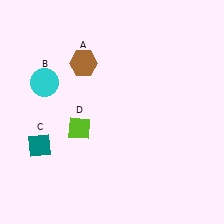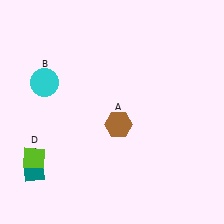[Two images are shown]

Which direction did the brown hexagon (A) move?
The brown hexagon (A) moved down.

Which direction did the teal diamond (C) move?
The teal diamond (C) moved down.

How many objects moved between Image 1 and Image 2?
3 objects moved between the two images.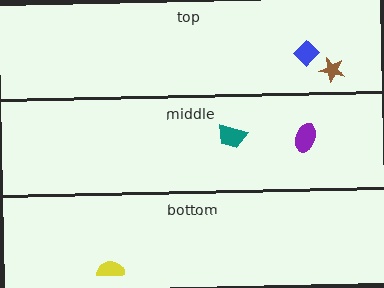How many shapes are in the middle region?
2.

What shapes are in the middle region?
The purple ellipse, the teal trapezoid.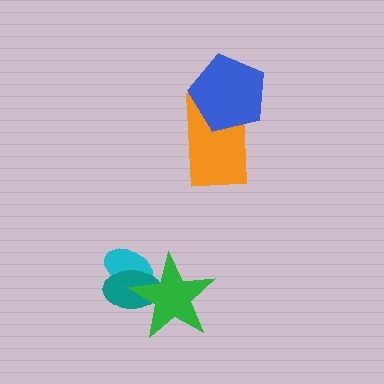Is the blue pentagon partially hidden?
No, no other shape covers it.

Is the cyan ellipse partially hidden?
Yes, it is partially covered by another shape.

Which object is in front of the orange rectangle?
The blue pentagon is in front of the orange rectangle.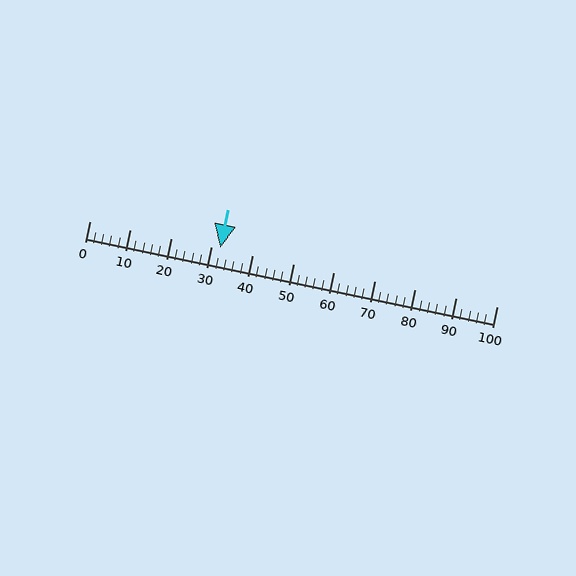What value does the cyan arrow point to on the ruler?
The cyan arrow points to approximately 32.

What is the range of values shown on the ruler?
The ruler shows values from 0 to 100.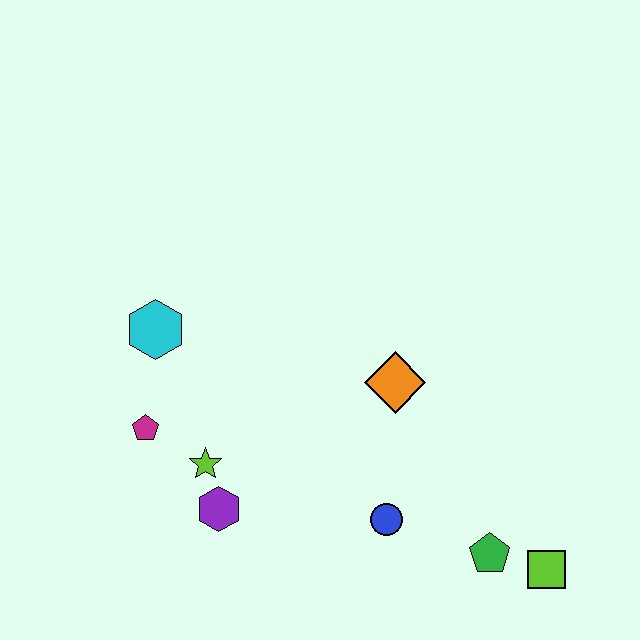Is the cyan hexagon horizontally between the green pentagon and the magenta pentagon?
Yes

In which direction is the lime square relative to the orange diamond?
The lime square is below the orange diamond.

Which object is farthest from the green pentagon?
The cyan hexagon is farthest from the green pentagon.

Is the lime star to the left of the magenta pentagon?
No